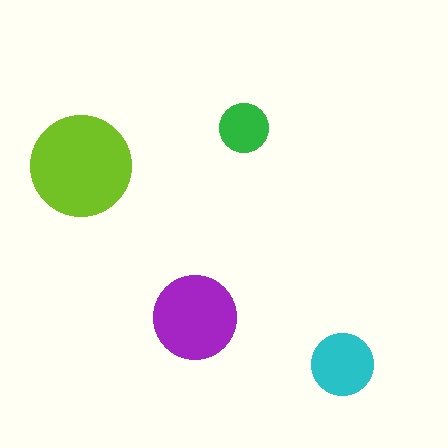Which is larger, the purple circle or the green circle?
The purple one.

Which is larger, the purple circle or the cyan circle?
The purple one.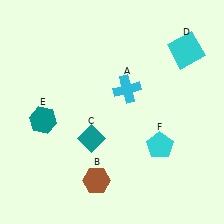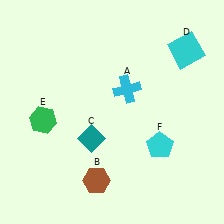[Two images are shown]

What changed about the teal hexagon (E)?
In Image 1, E is teal. In Image 2, it changed to green.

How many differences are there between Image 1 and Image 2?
There is 1 difference between the two images.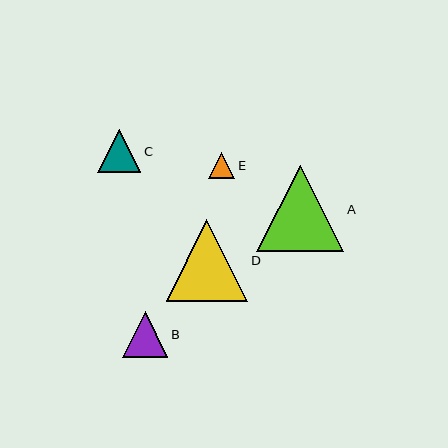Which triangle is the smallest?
Triangle E is the smallest with a size of approximately 26 pixels.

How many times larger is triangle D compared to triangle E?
Triangle D is approximately 3.1 times the size of triangle E.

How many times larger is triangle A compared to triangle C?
Triangle A is approximately 2.0 times the size of triangle C.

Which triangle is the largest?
Triangle A is the largest with a size of approximately 87 pixels.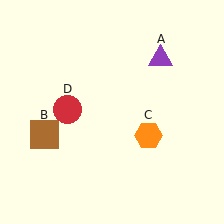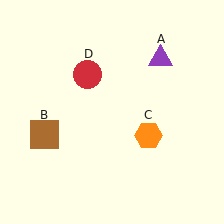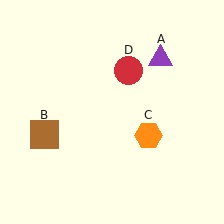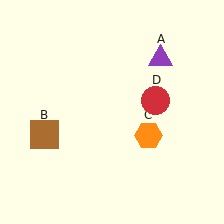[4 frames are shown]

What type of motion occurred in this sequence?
The red circle (object D) rotated clockwise around the center of the scene.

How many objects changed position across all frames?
1 object changed position: red circle (object D).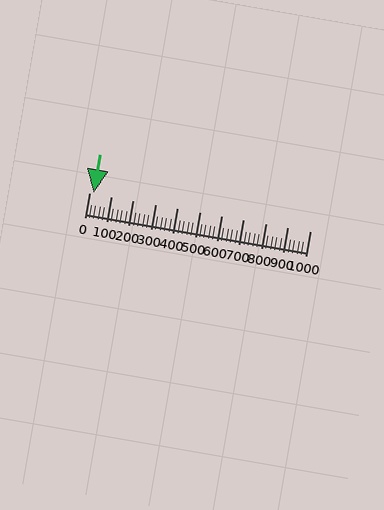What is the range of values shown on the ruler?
The ruler shows values from 0 to 1000.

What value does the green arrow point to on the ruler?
The green arrow points to approximately 20.